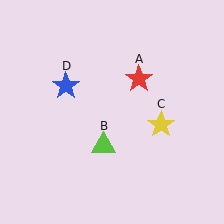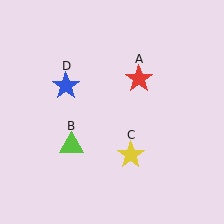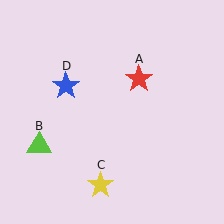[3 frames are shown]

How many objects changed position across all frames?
2 objects changed position: lime triangle (object B), yellow star (object C).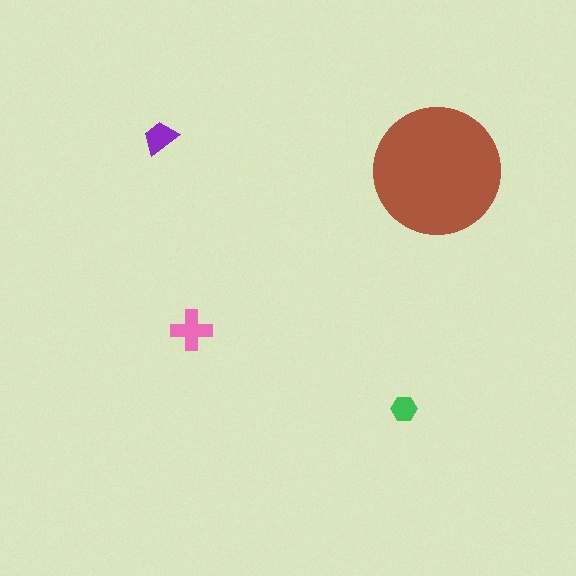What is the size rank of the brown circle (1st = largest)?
1st.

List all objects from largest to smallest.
The brown circle, the pink cross, the purple trapezoid, the green hexagon.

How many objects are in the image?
There are 4 objects in the image.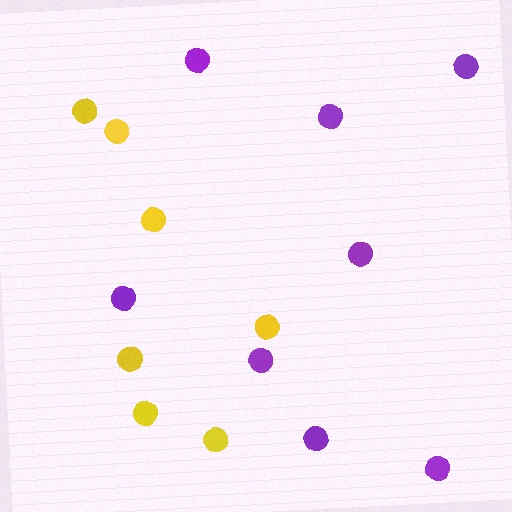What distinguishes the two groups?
There are 2 groups: one group of purple circles (8) and one group of yellow circles (7).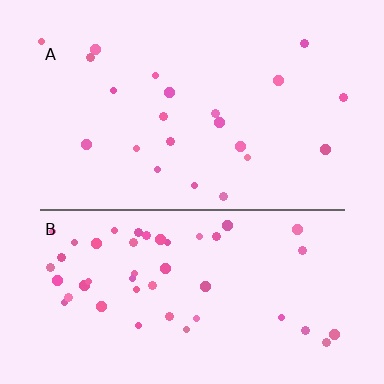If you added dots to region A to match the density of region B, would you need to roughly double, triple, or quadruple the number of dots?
Approximately double.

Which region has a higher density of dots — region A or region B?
B (the bottom).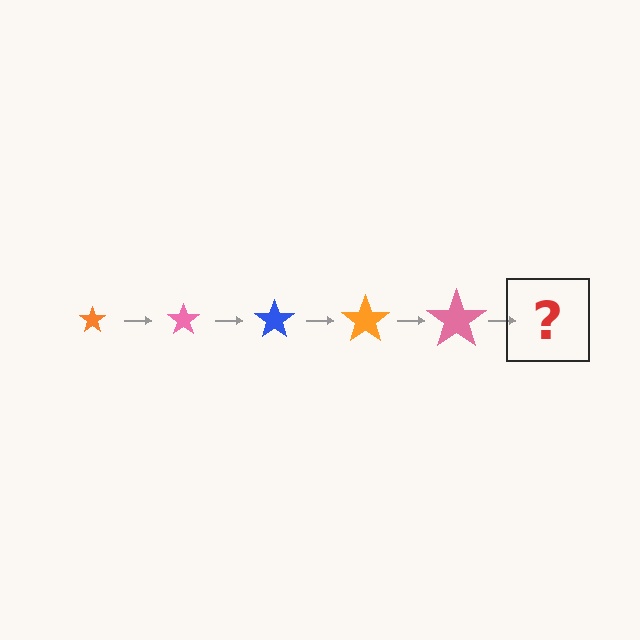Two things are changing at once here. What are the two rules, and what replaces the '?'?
The two rules are that the star grows larger each step and the color cycles through orange, pink, and blue. The '?' should be a blue star, larger than the previous one.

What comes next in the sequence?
The next element should be a blue star, larger than the previous one.